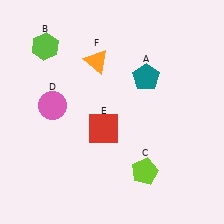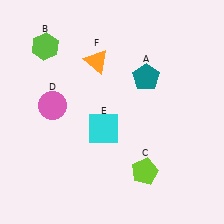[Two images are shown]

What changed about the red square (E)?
In Image 1, E is red. In Image 2, it changed to cyan.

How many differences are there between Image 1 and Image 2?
There is 1 difference between the two images.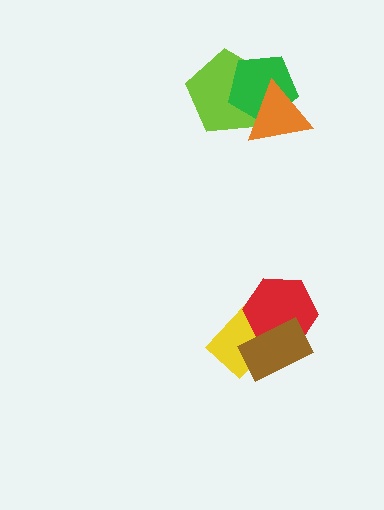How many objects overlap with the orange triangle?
2 objects overlap with the orange triangle.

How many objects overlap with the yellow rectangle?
2 objects overlap with the yellow rectangle.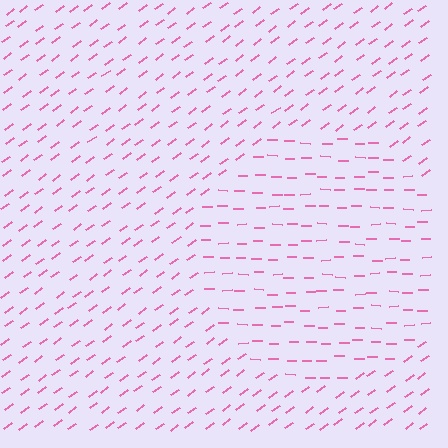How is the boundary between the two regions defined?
The boundary is defined purely by a change in line orientation (approximately 36 degrees difference). All lines are the same color and thickness.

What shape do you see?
I see a circle.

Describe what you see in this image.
The image is filled with small pink line segments. A circle region in the image has lines oriented differently from the surrounding lines, creating a visible texture boundary.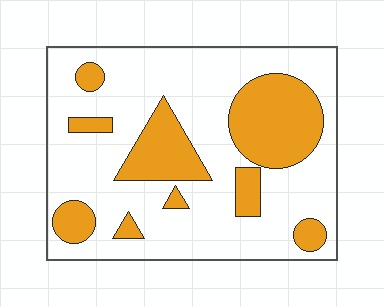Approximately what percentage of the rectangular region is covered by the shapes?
Approximately 30%.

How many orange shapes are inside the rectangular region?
9.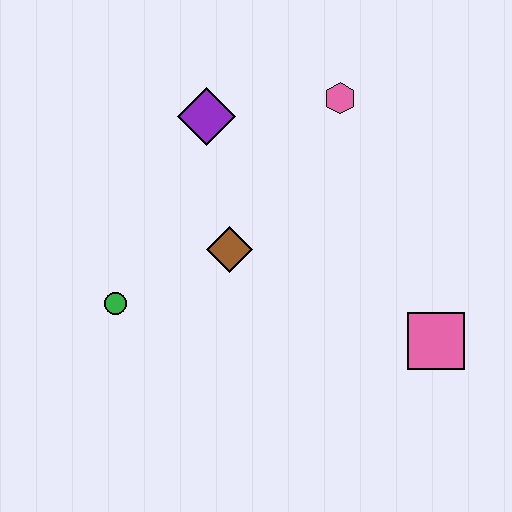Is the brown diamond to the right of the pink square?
No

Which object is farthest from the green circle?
The pink square is farthest from the green circle.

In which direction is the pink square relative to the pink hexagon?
The pink square is below the pink hexagon.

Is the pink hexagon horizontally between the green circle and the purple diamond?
No